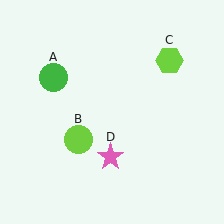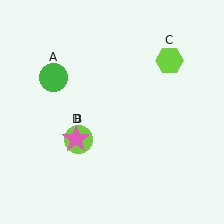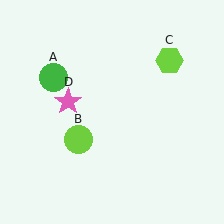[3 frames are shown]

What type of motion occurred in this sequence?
The pink star (object D) rotated clockwise around the center of the scene.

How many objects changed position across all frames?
1 object changed position: pink star (object D).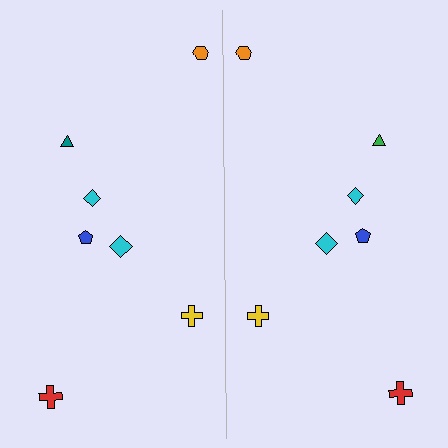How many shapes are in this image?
There are 14 shapes in this image.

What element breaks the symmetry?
The green triangle on the right side breaks the symmetry — its mirror counterpart is teal.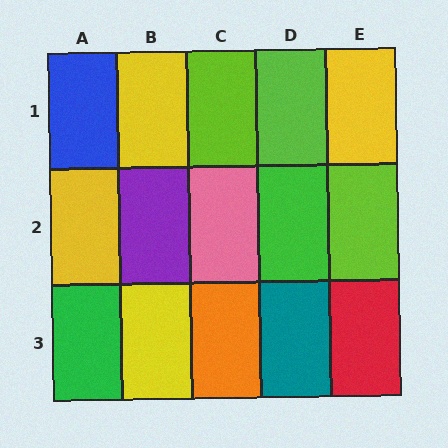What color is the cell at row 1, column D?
Lime.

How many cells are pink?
1 cell is pink.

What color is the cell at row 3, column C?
Orange.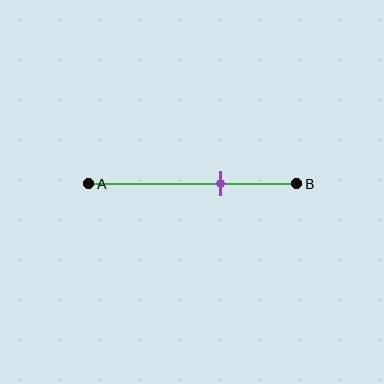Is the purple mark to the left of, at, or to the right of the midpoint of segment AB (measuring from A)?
The purple mark is to the right of the midpoint of segment AB.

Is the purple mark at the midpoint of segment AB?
No, the mark is at about 65% from A, not at the 50% midpoint.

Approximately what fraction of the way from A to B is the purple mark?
The purple mark is approximately 65% of the way from A to B.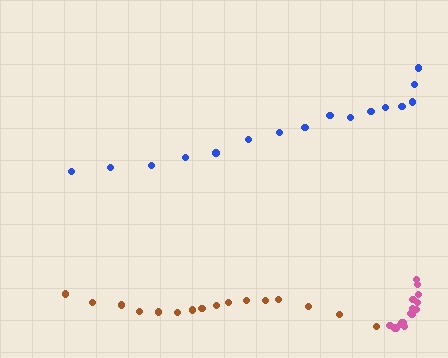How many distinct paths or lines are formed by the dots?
There are 3 distinct paths.